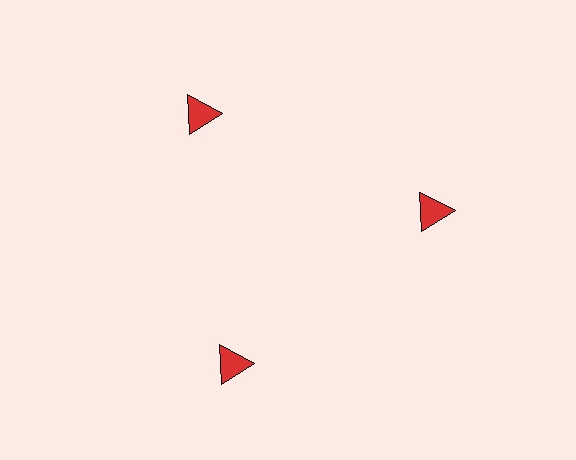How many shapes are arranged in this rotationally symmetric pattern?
There are 3 shapes, arranged in 3 groups of 1.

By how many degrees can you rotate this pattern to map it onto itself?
The pattern maps onto itself every 120 degrees of rotation.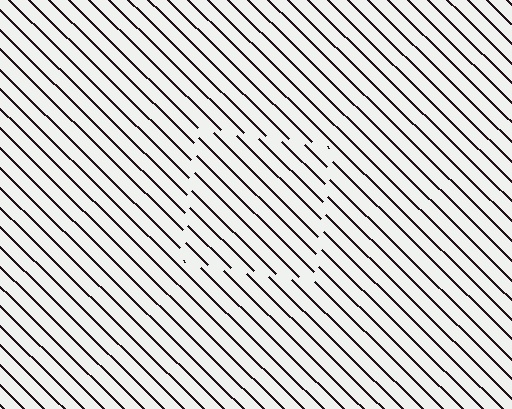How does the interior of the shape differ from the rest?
The interior of the shape contains the same grating, shifted by half a period — the contour is defined by the phase discontinuity where line-ends from the inner and outer gratings abut.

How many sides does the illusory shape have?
4 sides — the line-ends trace a square.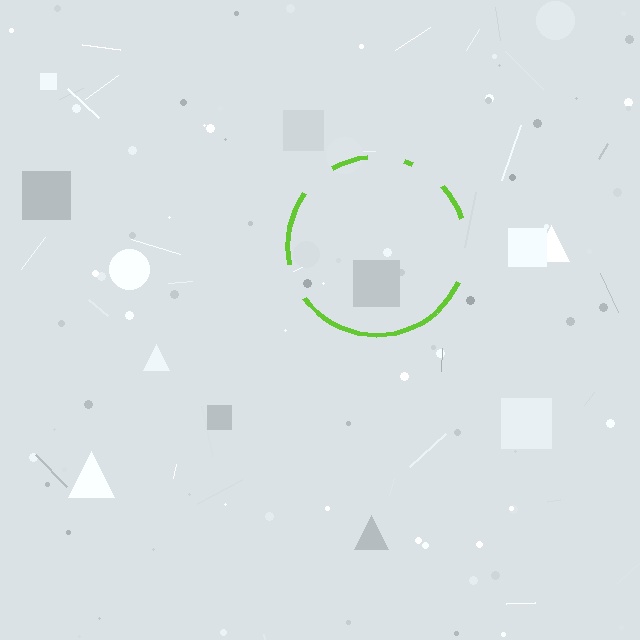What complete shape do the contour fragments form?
The contour fragments form a circle.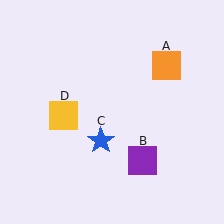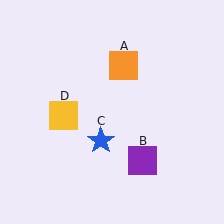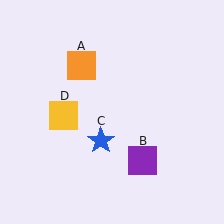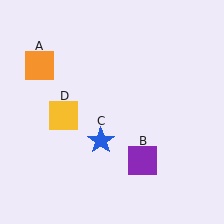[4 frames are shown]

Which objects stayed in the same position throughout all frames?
Purple square (object B) and blue star (object C) and yellow square (object D) remained stationary.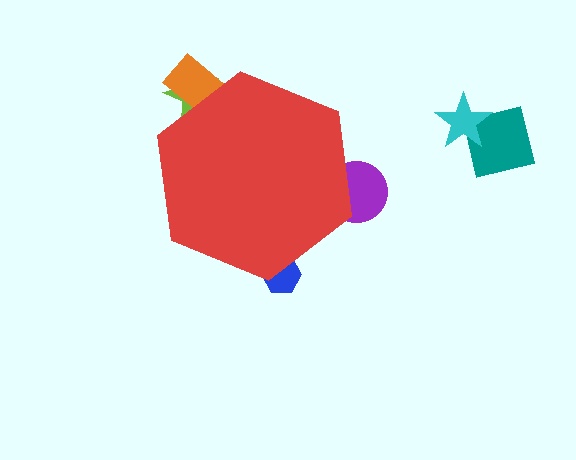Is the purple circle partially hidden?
Yes, the purple circle is partially hidden behind the red hexagon.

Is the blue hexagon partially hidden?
Yes, the blue hexagon is partially hidden behind the red hexagon.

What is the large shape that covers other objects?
A red hexagon.